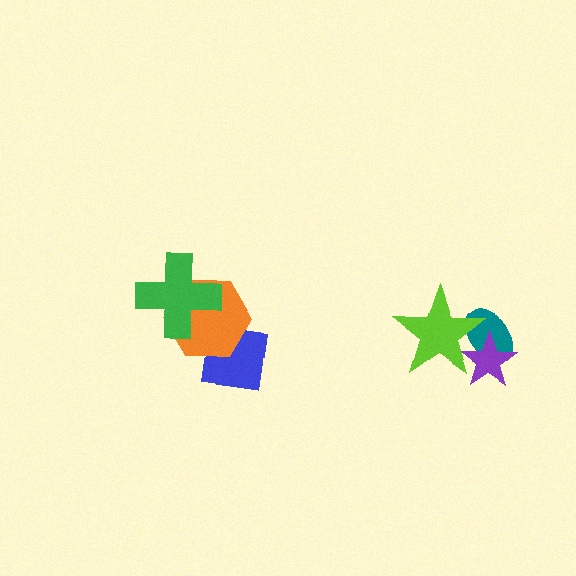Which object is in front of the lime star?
The purple star is in front of the lime star.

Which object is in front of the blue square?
The orange hexagon is in front of the blue square.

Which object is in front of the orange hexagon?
The green cross is in front of the orange hexagon.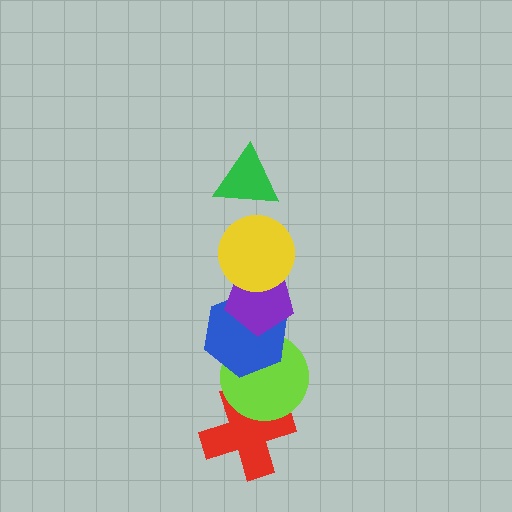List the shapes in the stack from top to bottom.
From top to bottom: the green triangle, the yellow circle, the purple pentagon, the blue hexagon, the lime circle, the red cross.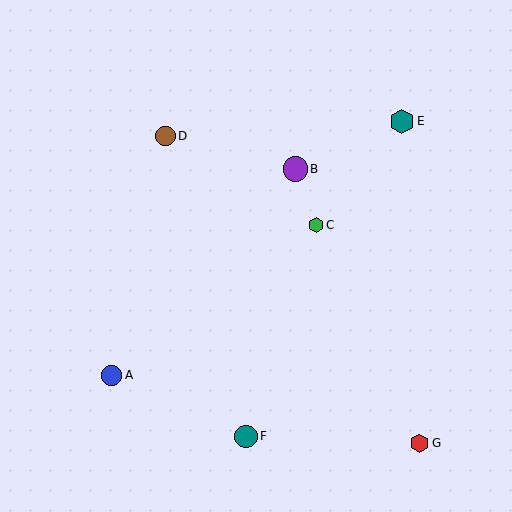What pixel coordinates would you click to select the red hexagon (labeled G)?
Click at (420, 443) to select the red hexagon G.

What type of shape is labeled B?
Shape B is a purple circle.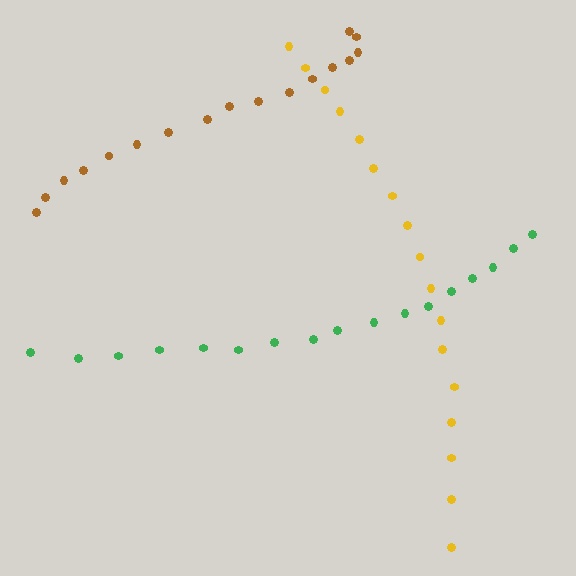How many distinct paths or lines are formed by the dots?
There are 3 distinct paths.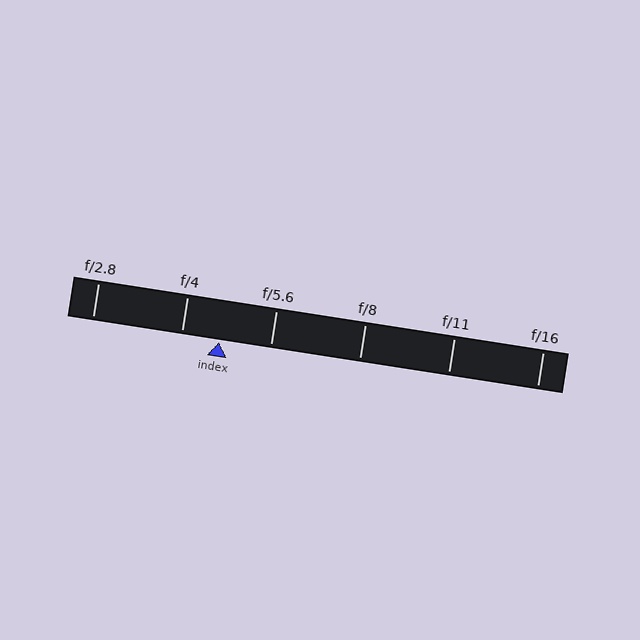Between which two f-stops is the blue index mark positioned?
The index mark is between f/4 and f/5.6.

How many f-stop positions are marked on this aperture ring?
There are 6 f-stop positions marked.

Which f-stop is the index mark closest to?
The index mark is closest to f/4.